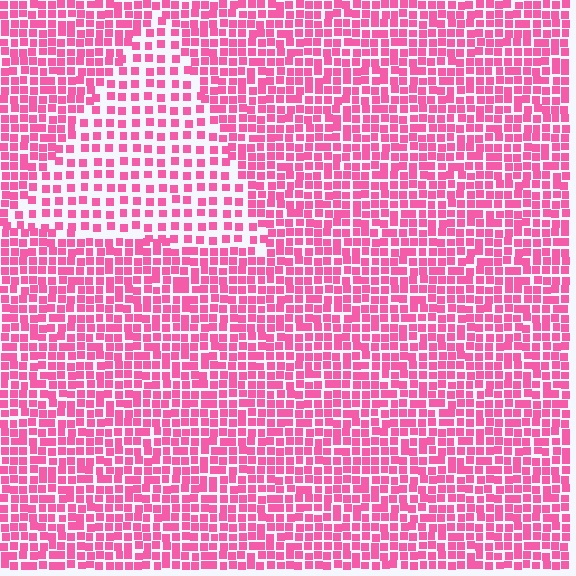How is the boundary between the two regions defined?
The boundary is defined by a change in element density (approximately 1.9x ratio). All elements are the same color, size, and shape.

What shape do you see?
I see a triangle.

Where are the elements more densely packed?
The elements are more densely packed outside the triangle boundary.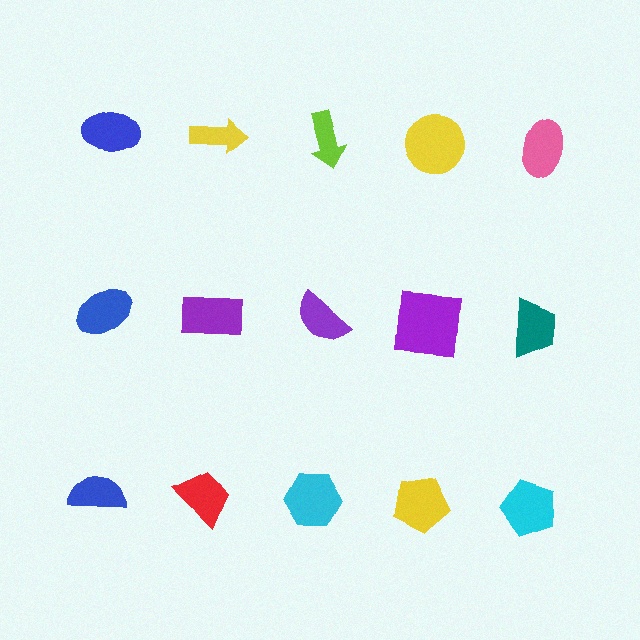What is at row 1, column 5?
A pink ellipse.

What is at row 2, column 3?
A purple semicircle.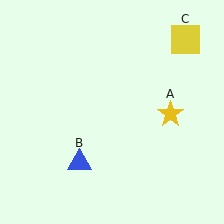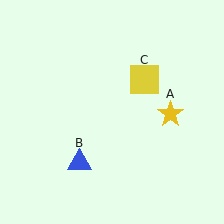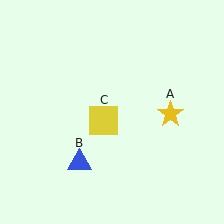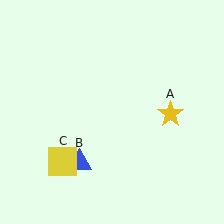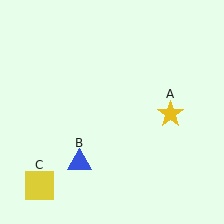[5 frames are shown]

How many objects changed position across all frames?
1 object changed position: yellow square (object C).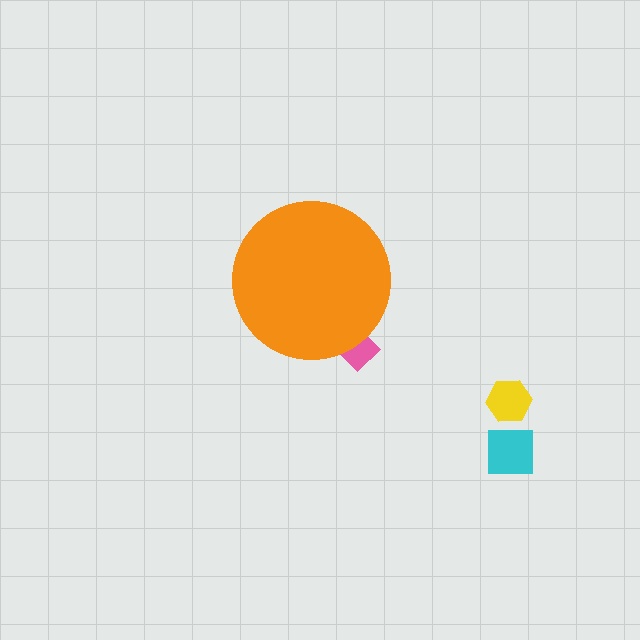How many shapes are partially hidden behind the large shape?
1 shape is partially hidden.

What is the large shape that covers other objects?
An orange circle.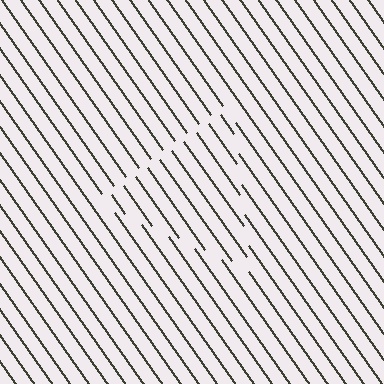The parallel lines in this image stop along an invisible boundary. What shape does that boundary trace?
An illusory triangle. The interior of the shape contains the same grating, shifted by half a period — the contour is defined by the phase discontinuity where line-ends from the inner and outer gratings abut.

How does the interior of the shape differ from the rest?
The interior of the shape contains the same grating, shifted by half a period — the contour is defined by the phase discontinuity where line-ends from the inner and outer gratings abut.